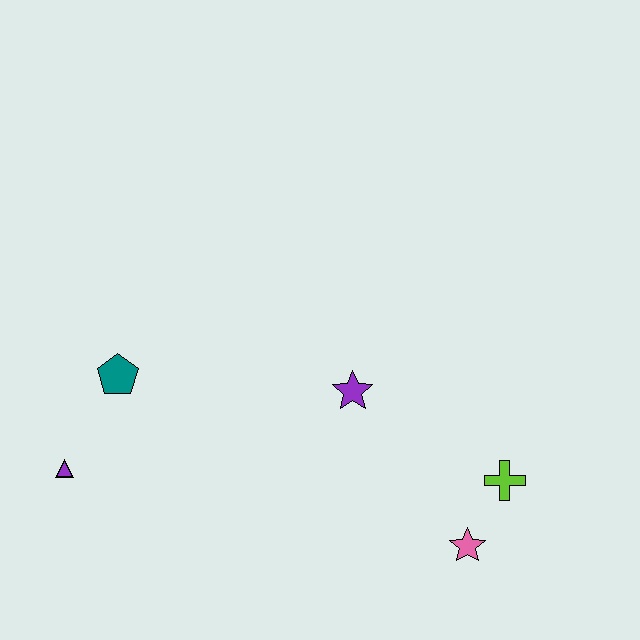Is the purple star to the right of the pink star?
No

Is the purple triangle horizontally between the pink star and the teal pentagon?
No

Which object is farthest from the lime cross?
The purple triangle is farthest from the lime cross.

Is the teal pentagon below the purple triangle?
No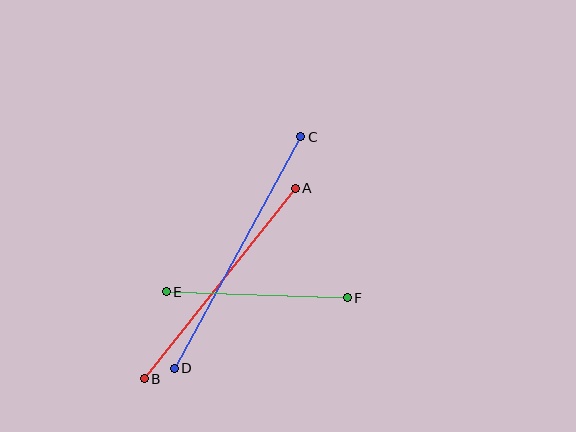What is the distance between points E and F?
The distance is approximately 181 pixels.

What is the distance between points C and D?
The distance is approximately 263 pixels.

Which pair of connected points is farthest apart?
Points C and D are farthest apart.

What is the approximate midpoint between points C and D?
The midpoint is at approximately (238, 252) pixels.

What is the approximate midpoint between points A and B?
The midpoint is at approximately (220, 284) pixels.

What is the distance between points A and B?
The distance is approximately 243 pixels.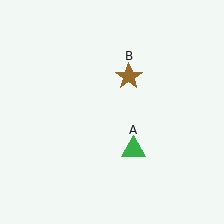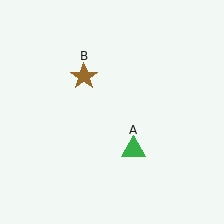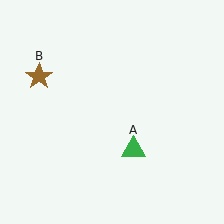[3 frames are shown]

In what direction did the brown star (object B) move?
The brown star (object B) moved left.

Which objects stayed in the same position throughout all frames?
Green triangle (object A) remained stationary.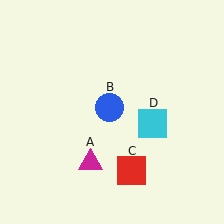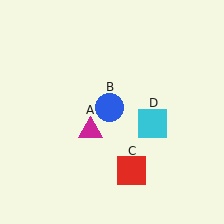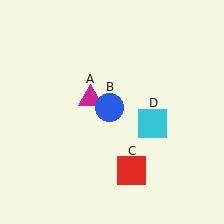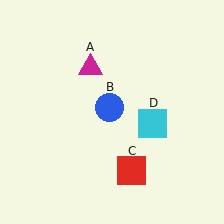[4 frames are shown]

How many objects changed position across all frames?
1 object changed position: magenta triangle (object A).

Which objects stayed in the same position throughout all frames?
Blue circle (object B) and red square (object C) and cyan square (object D) remained stationary.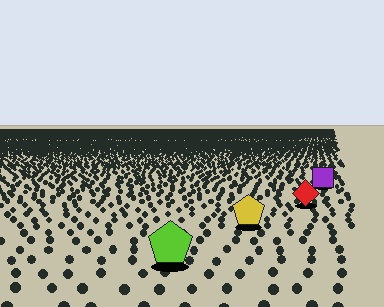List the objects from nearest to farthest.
From nearest to farthest: the lime pentagon, the yellow pentagon, the red diamond, the purple square.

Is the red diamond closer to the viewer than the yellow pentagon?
No. The yellow pentagon is closer — you can tell from the texture gradient: the ground texture is coarser near it.